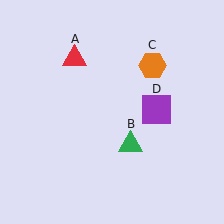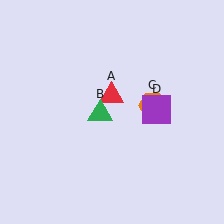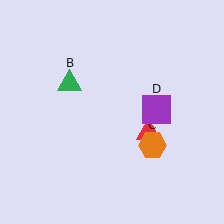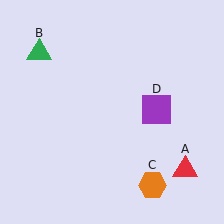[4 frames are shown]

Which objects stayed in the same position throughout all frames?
Purple square (object D) remained stationary.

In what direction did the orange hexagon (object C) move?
The orange hexagon (object C) moved down.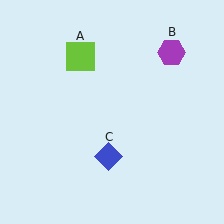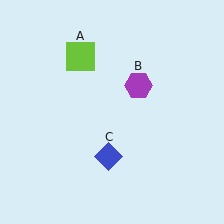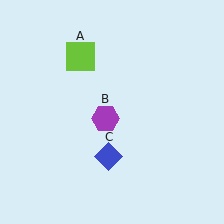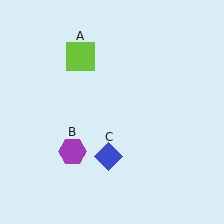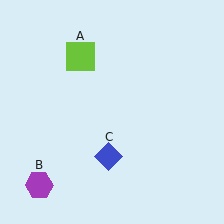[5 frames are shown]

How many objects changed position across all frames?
1 object changed position: purple hexagon (object B).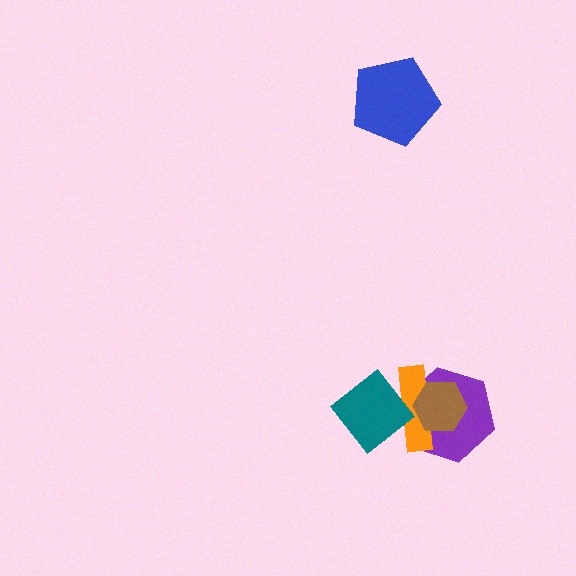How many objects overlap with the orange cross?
3 objects overlap with the orange cross.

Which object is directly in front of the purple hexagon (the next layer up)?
The orange cross is directly in front of the purple hexagon.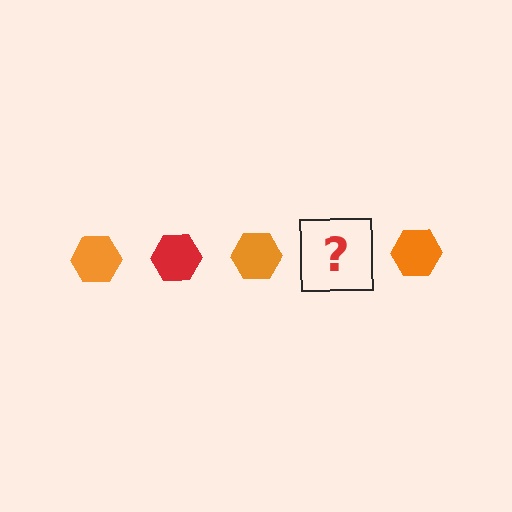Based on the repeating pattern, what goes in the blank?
The blank should be a red hexagon.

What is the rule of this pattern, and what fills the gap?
The rule is that the pattern cycles through orange, red hexagons. The gap should be filled with a red hexagon.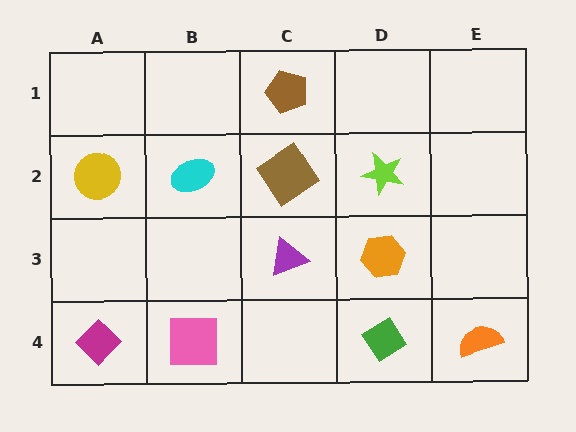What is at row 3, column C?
A purple triangle.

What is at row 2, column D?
A lime star.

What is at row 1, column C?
A brown pentagon.